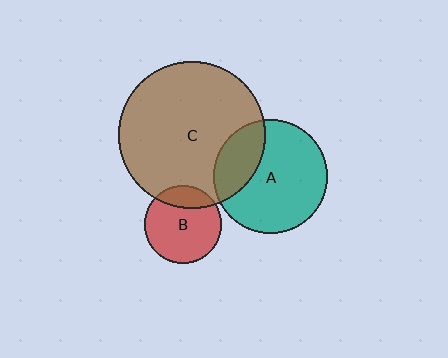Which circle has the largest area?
Circle C (brown).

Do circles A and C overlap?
Yes.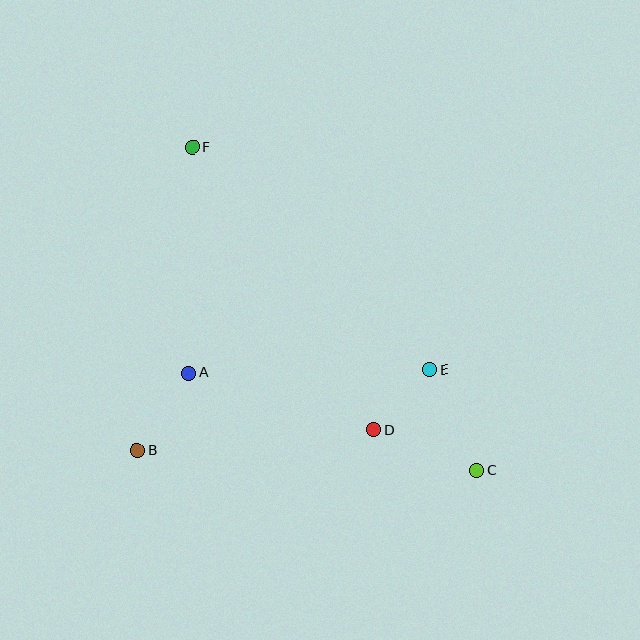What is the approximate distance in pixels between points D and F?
The distance between D and F is approximately 336 pixels.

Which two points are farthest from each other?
Points C and F are farthest from each other.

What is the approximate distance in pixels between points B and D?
The distance between B and D is approximately 238 pixels.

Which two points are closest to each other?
Points D and E are closest to each other.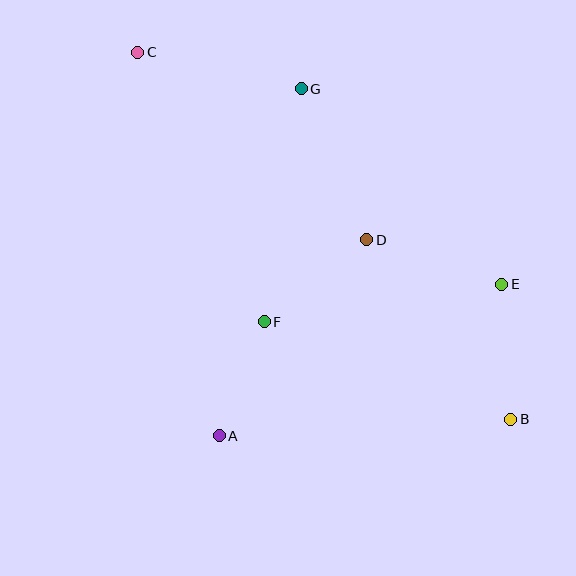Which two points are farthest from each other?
Points B and C are farthest from each other.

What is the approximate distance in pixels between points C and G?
The distance between C and G is approximately 167 pixels.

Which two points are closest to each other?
Points A and F are closest to each other.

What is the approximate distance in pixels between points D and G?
The distance between D and G is approximately 165 pixels.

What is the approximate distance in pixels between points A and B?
The distance between A and B is approximately 292 pixels.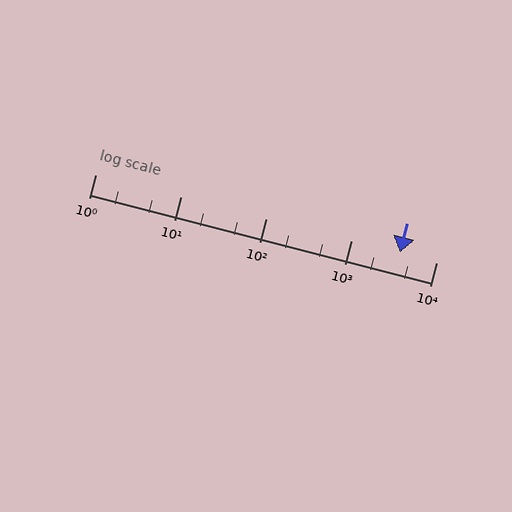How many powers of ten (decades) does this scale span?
The scale spans 4 decades, from 1 to 10000.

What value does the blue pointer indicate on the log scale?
The pointer indicates approximately 3700.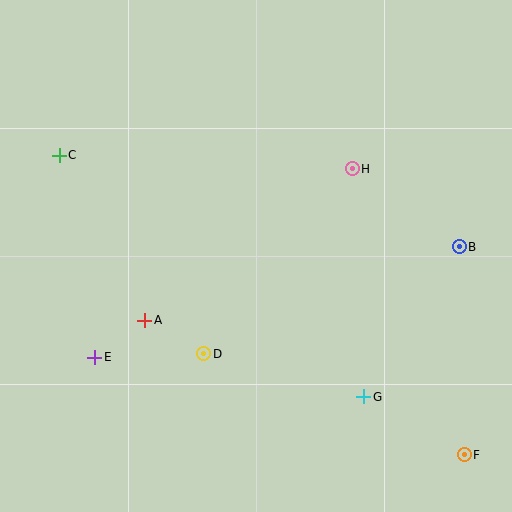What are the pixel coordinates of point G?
Point G is at (364, 397).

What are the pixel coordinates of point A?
Point A is at (144, 320).